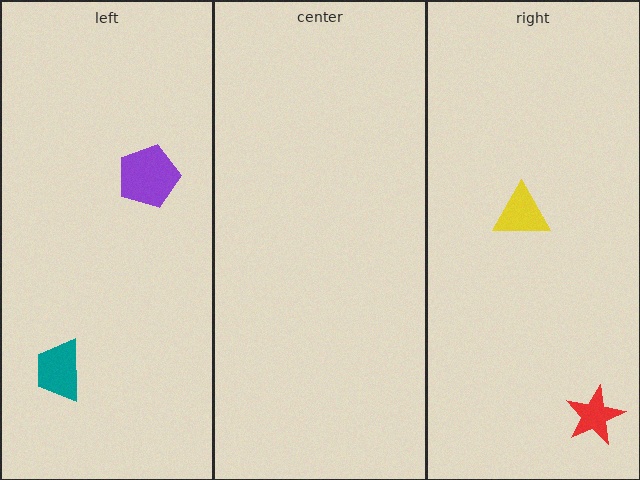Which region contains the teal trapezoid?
The left region.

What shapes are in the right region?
The red star, the yellow triangle.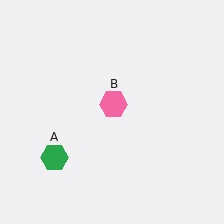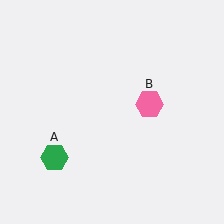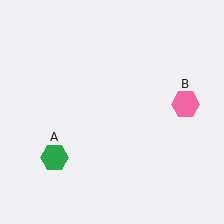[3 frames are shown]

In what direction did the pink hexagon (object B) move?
The pink hexagon (object B) moved right.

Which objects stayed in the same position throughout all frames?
Green hexagon (object A) remained stationary.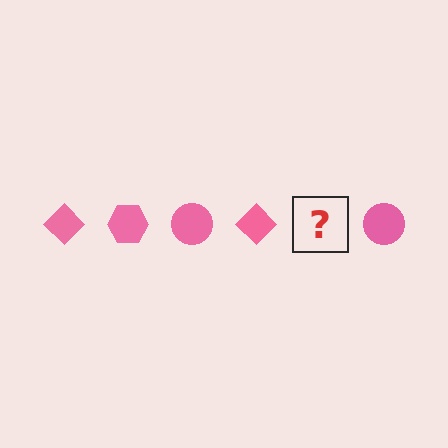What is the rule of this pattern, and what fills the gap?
The rule is that the pattern cycles through diamond, hexagon, circle shapes in pink. The gap should be filled with a pink hexagon.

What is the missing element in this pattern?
The missing element is a pink hexagon.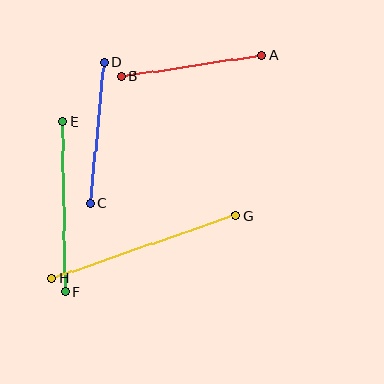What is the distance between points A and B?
The distance is approximately 141 pixels.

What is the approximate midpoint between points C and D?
The midpoint is at approximately (97, 133) pixels.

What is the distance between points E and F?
The distance is approximately 170 pixels.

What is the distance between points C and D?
The distance is approximately 142 pixels.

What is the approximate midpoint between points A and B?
The midpoint is at approximately (192, 66) pixels.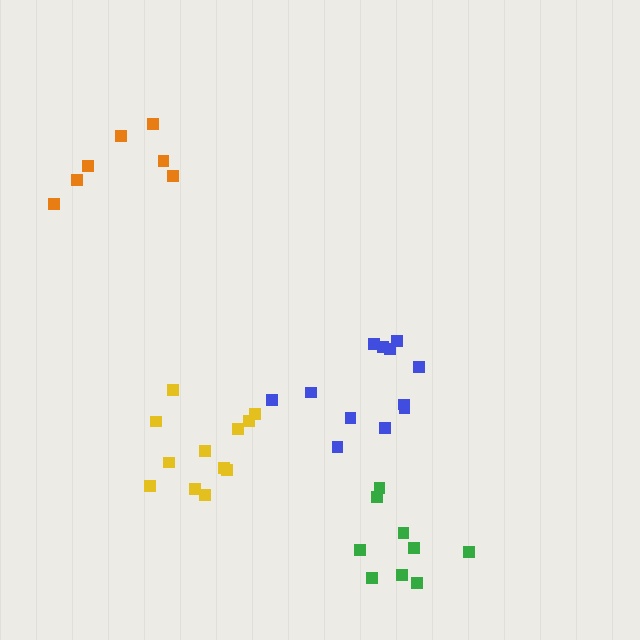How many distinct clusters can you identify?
There are 4 distinct clusters.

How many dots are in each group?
Group 1: 12 dots, Group 2: 7 dots, Group 3: 9 dots, Group 4: 12 dots (40 total).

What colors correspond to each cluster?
The clusters are colored: blue, orange, green, yellow.